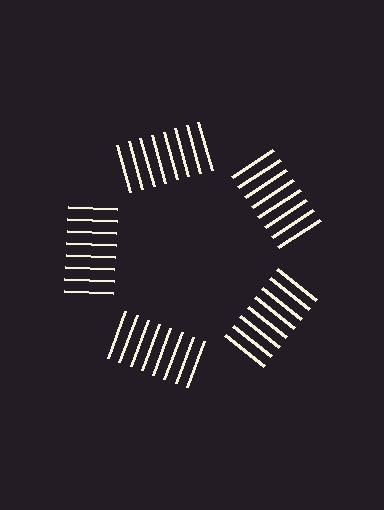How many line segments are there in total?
40 — 8 along each of the 5 edges.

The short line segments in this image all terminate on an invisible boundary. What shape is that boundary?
An illusory pentagon — the line segments terminate on its edges but no continuous stroke is drawn.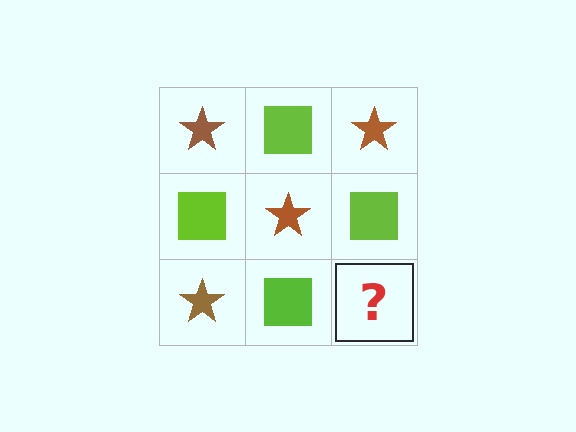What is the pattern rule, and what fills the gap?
The rule is that it alternates brown star and lime square in a checkerboard pattern. The gap should be filled with a brown star.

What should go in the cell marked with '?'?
The missing cell should contain a brown star.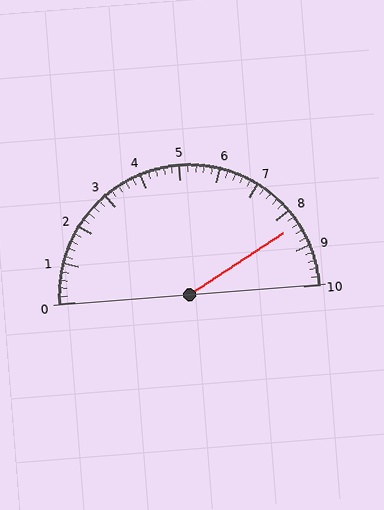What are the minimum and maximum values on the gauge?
The gauge ranges from 0 to 10.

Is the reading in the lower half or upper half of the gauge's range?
The reading is in the upper half of the range (0 to 10).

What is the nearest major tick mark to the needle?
The nearest major tick mark is 8.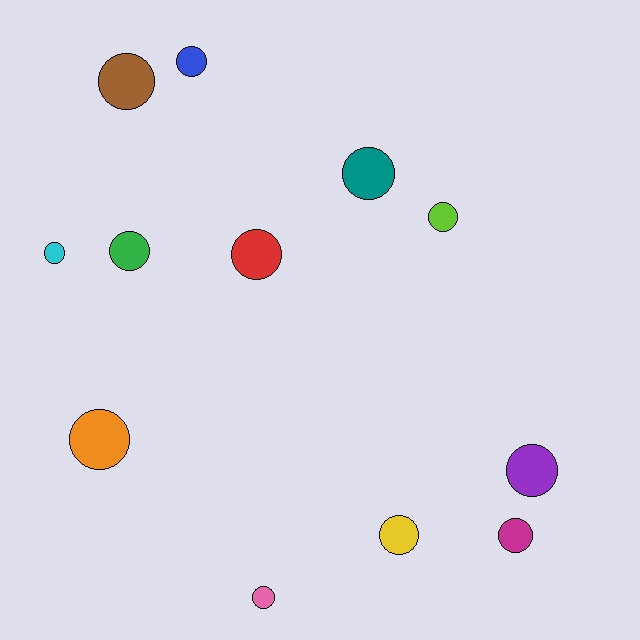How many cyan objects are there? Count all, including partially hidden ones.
There is 1 cyan object.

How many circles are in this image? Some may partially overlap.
There are 12 circles.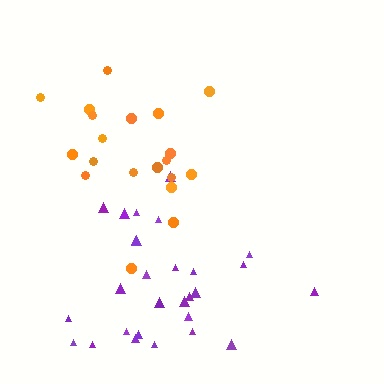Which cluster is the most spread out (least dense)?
Purple.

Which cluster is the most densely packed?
Orange.